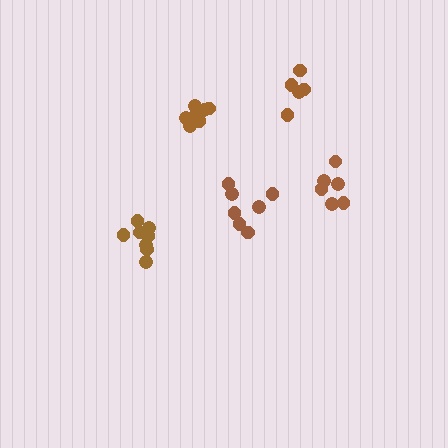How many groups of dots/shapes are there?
There are 5 groups.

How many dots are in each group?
Group 1: 8 dots, Group 2: 6 dots, Group 3: 5 dots, Group 4: 7 dots, Group 5: 7 dots (33 total).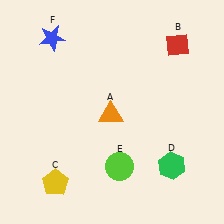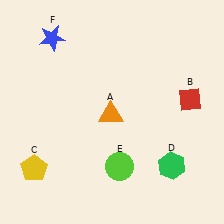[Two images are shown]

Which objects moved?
The objects that moved are: the red diamond (B), the yellow pentagon (C).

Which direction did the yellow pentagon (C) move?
The yellow pentagon (C) moved left.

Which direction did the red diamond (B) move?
The red diamond (B) moved down.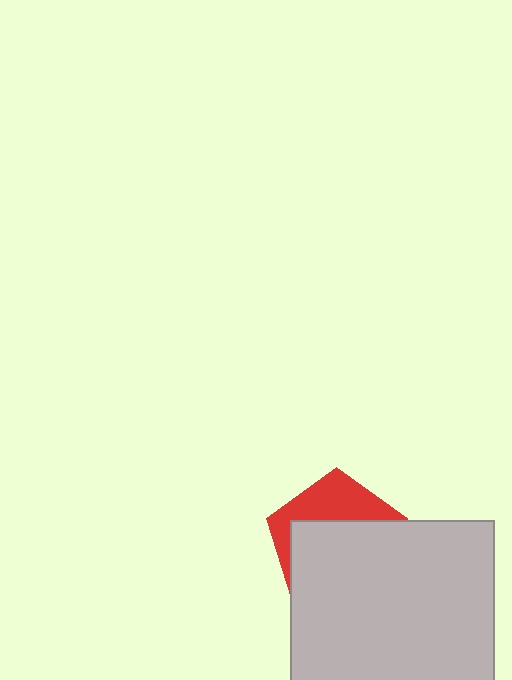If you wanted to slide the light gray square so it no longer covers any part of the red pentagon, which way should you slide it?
Slide it down — that is the most direct way to separate the two shapes.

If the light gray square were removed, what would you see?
You would see the complete red pentagon.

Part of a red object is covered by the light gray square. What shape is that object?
It is a pentagon.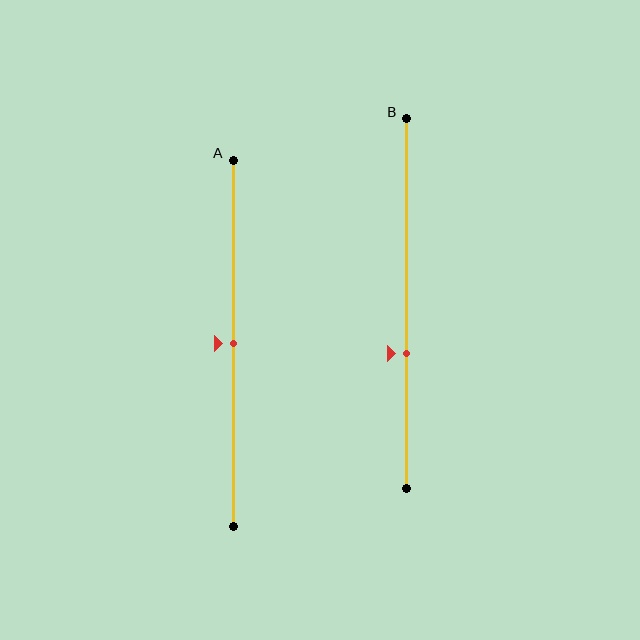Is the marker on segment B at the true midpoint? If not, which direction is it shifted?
No, the marker on segment B is shifted downward by about 14% of the segment length.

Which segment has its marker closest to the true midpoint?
Segment A has its marker closest to the true midpoint.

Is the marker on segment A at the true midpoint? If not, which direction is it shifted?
Yes, the marker on segment A is at the true midpoint.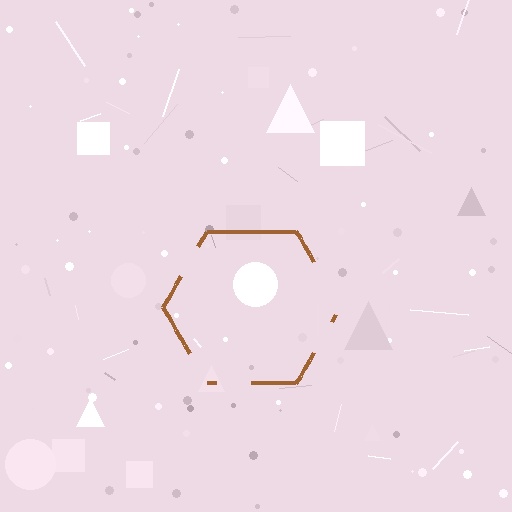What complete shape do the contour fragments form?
The contour fragments form a hexagon.